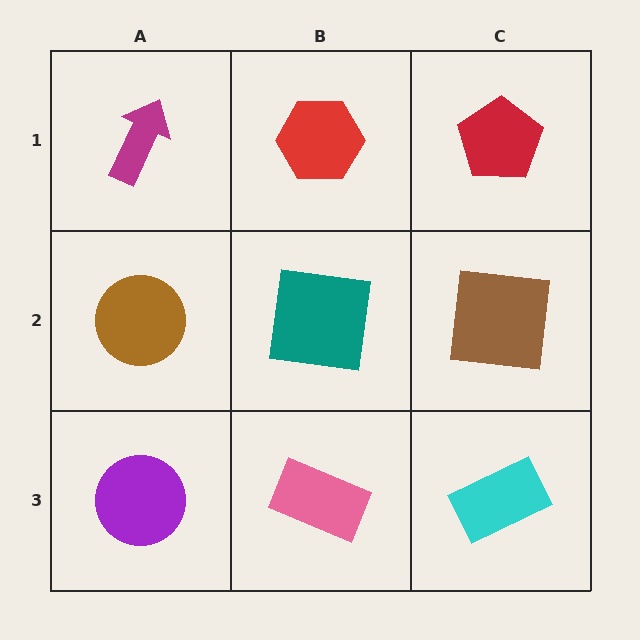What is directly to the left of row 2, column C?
A teal square.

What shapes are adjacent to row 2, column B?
A red hexagon (row 1, column B), a pink rectangle (row 3, column B), a brown circle (row 2, column A), a brown square (row 2, column C).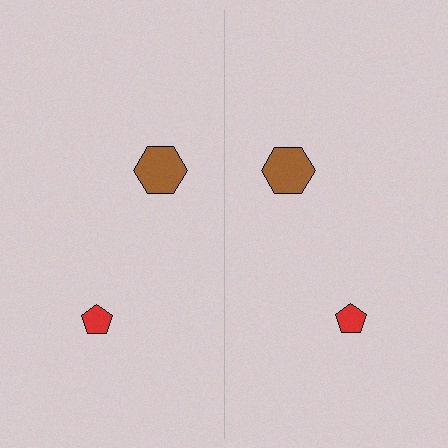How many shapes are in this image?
There are 4 shapes in this image.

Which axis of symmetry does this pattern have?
The pattern has a vertical axis of symmetry running through the center of the image.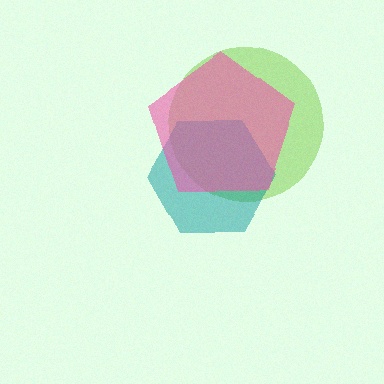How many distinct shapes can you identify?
There are 3 distinct shapes: a lime circle, a teal hexagon, a pink pentagon.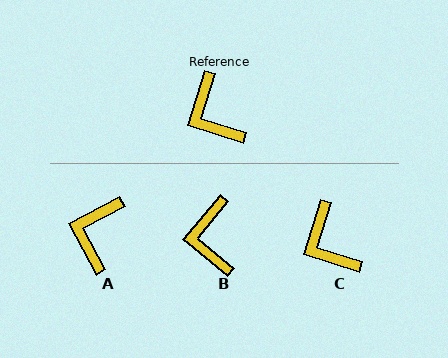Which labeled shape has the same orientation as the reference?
C.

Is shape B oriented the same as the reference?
No, it is off by about 23 degrees.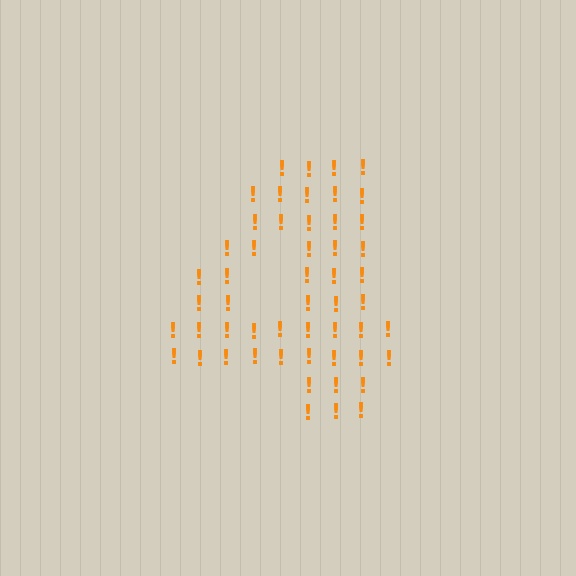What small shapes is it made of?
It is made of small exclamation marks.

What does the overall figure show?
The overall figure shows the digit 4.